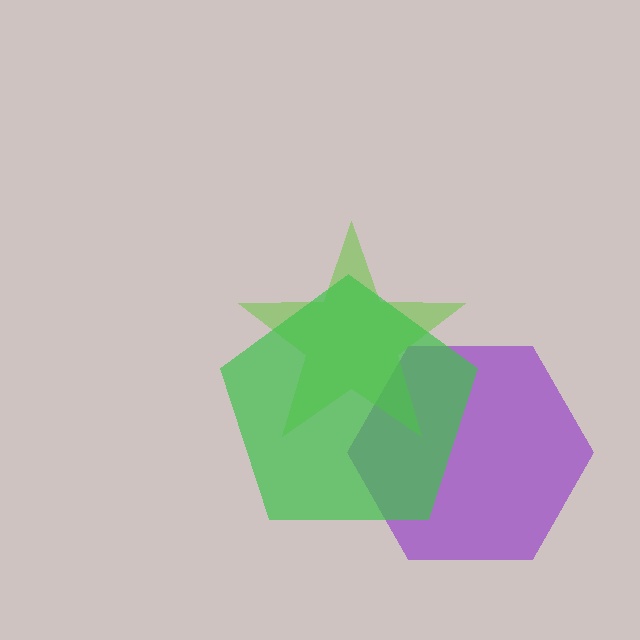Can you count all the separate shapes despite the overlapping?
Yes, there are 3 separate shapes.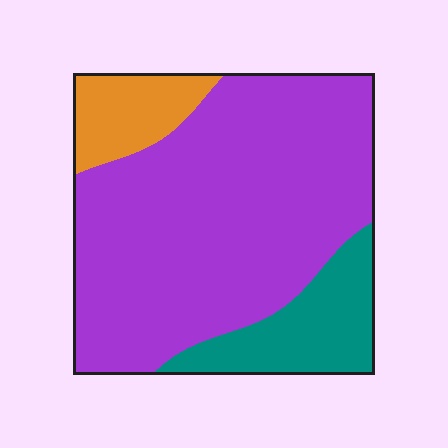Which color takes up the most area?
Purple, at roughly 70%.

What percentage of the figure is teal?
Teal takes up about one sixth (1/6) of the figure.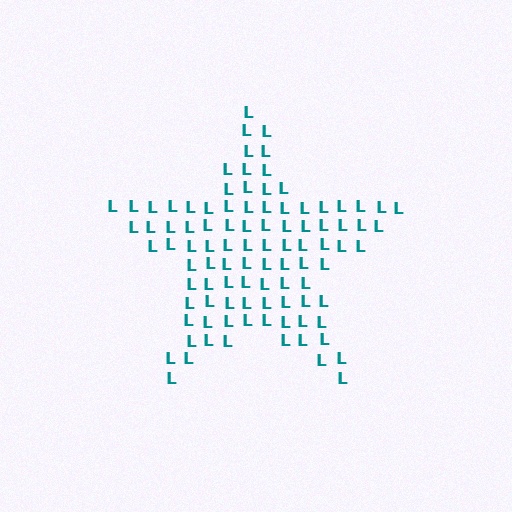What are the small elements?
The small elements are letter L's.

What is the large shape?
The large shape is a star.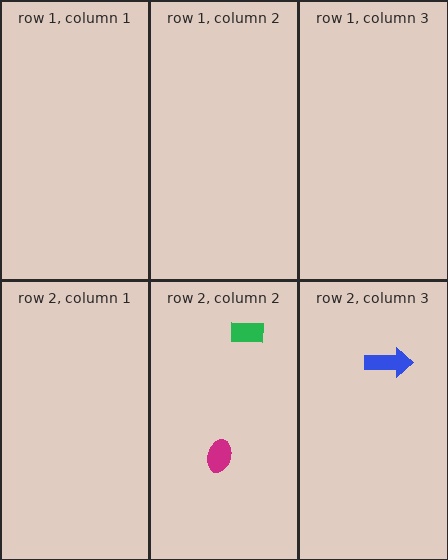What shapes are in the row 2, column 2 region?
The green rectangle, the magenta ellipse.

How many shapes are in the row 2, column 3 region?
1.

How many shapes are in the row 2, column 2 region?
2.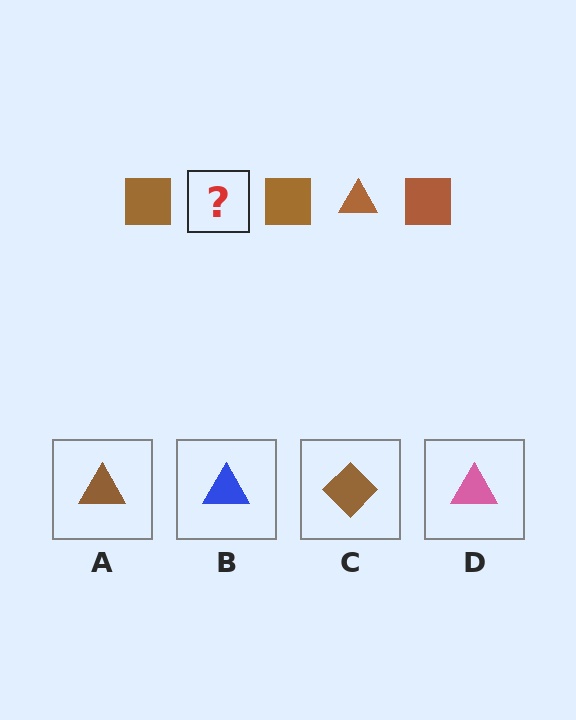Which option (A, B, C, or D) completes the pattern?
A.